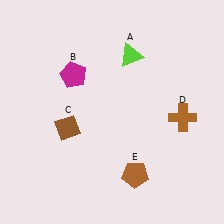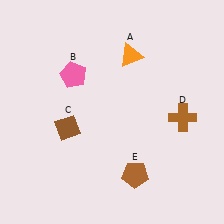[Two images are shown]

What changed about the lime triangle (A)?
In Image 1, A is lime. In Image 2, it changed to orange.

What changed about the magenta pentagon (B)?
In Image 1, B is magenta. In Image 2, it changed to pink.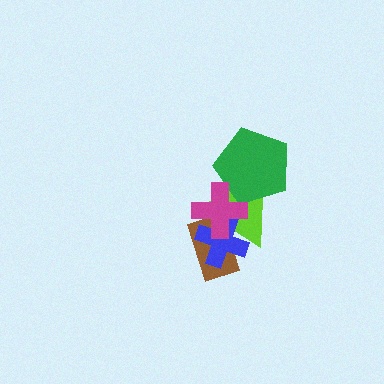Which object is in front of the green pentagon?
The magenta cross is in front of the green pentagon.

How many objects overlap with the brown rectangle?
3 objects overlap with the brown rectangle.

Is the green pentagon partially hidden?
Yes, it is partially covered by another shape.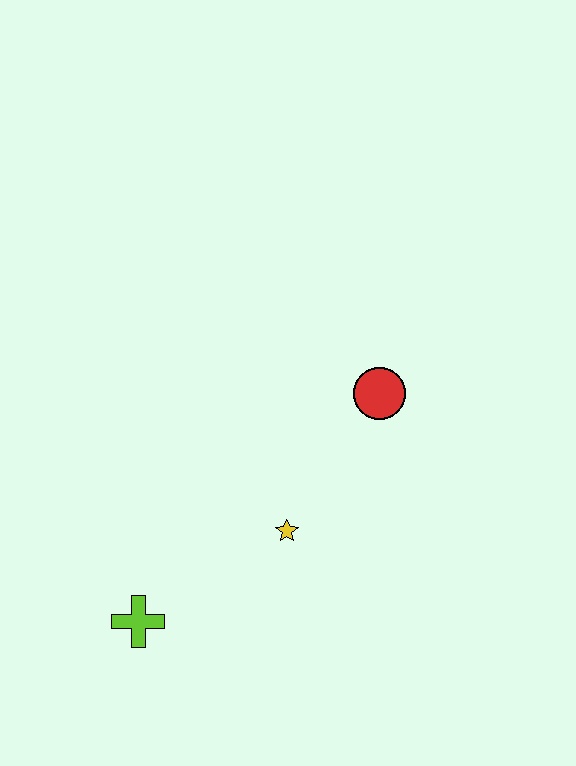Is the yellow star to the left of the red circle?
Yes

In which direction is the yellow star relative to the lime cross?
The yellow star is to the right of the lime cross.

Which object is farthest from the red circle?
The lime cross is farthest from the red circle.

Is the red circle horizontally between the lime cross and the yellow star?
No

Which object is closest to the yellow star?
The red circle is closest to the yellow star.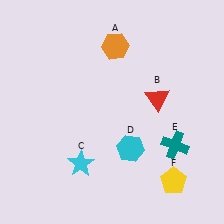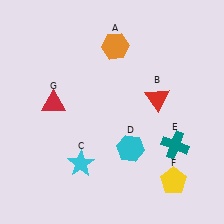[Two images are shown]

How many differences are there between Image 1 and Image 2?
There is 1 difference between the two images.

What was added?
A red triangle (G) was added in Image 2.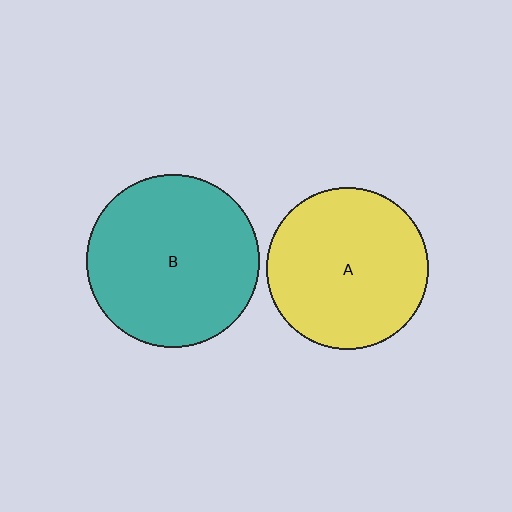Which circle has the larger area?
Circle B (teal).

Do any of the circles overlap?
No, none of the circles overlap.